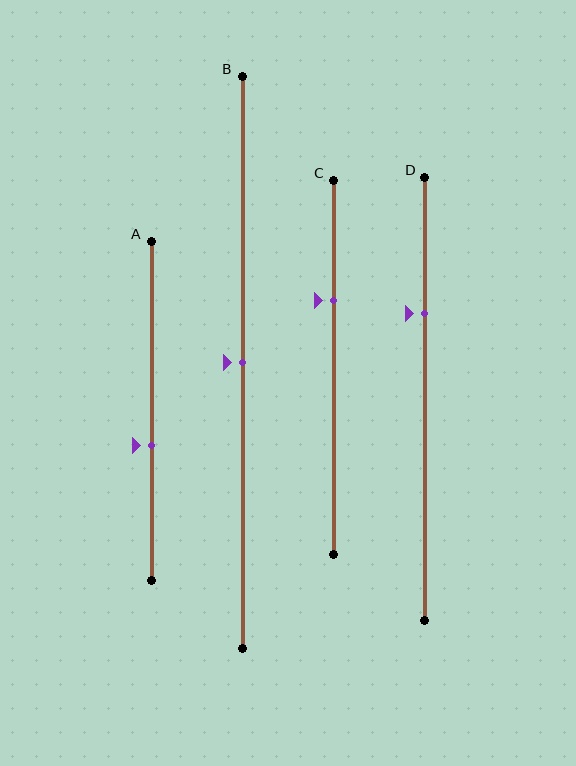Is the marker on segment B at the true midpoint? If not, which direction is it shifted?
Yes, the marker on segment B is at the true midpoint.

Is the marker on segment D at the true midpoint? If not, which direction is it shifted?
No, the marker on segment D is shifted upward by about 19% of the segment length.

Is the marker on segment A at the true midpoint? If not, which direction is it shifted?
No, the marker on segment A is shifted downward by about 10% of the segment length.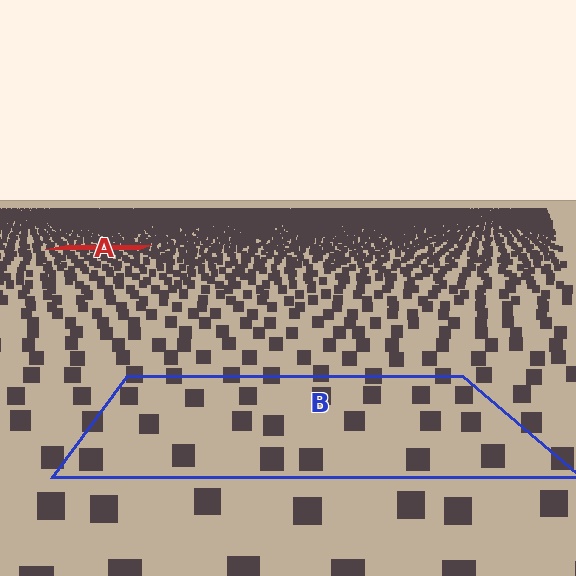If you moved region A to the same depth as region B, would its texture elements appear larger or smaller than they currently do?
They would appear larger. At a closer depth, the same texture elements are projected at a bigger on-screen size.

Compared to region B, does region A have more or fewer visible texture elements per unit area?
Region A has more texture elements per unit area — they are packed more densely because it is farther away.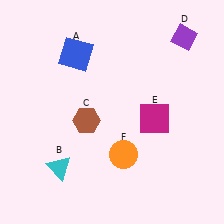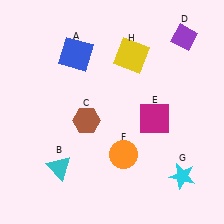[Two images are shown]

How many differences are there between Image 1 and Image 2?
There are 2 differences between the two images.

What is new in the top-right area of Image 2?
A yellow square (H) was added in the top-right area of Image 2.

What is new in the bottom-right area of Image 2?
A cyan star (G) was added in the bottom-right area of Image 2.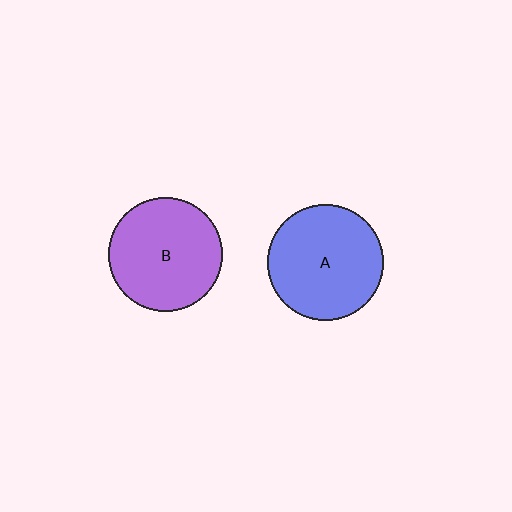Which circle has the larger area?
Circle A (blue).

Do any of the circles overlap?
No, none of the circles overlap.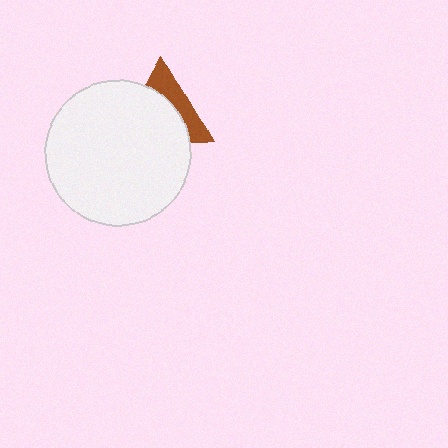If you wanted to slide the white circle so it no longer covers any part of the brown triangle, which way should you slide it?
Slide it toward the lower-left — that is the most direct way to separate the two shapes.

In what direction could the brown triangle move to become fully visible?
The brown triangle could move toward the upper-right. That would shift it out from behind the white circle entirely.